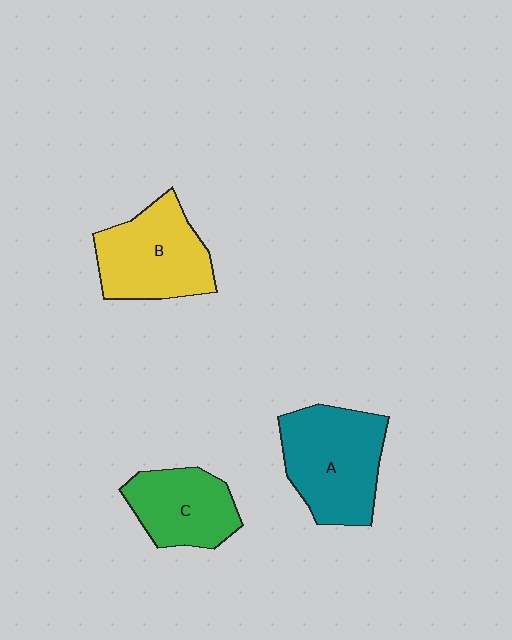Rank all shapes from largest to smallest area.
From largest to smallest: A (teal), B (yellow), C (green).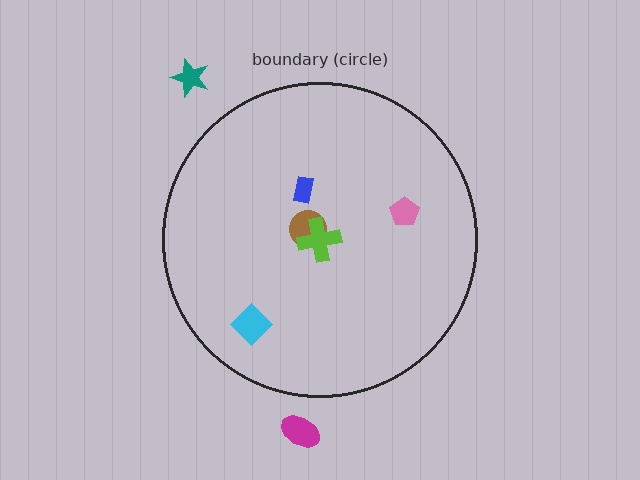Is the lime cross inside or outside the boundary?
Inside.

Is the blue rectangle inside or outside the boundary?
Inside.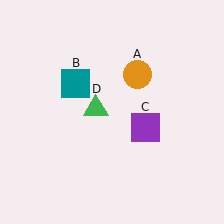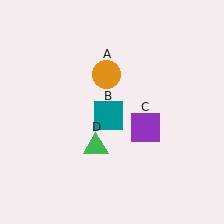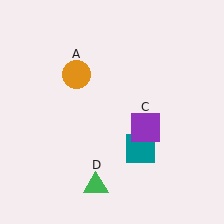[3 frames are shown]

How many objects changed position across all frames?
3 objects changed position: orange circle (object A), teal square (object B), green triangle (object D).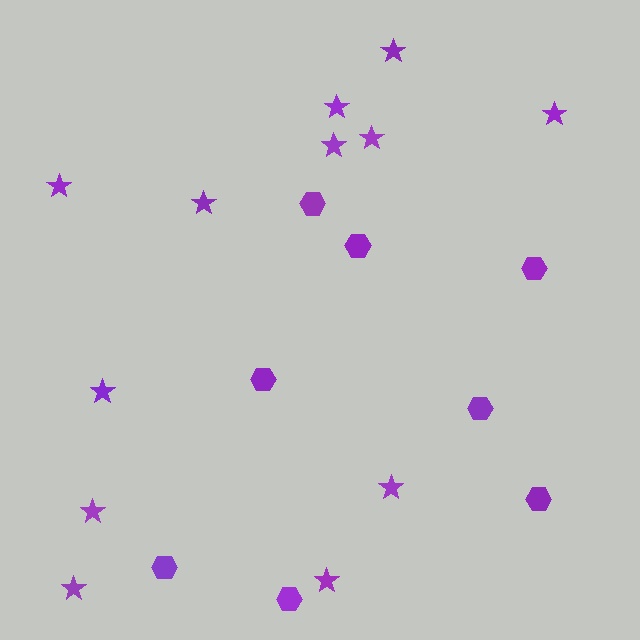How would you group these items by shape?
There are 2 groups: one group of stars (12) and one group of hexagons (8).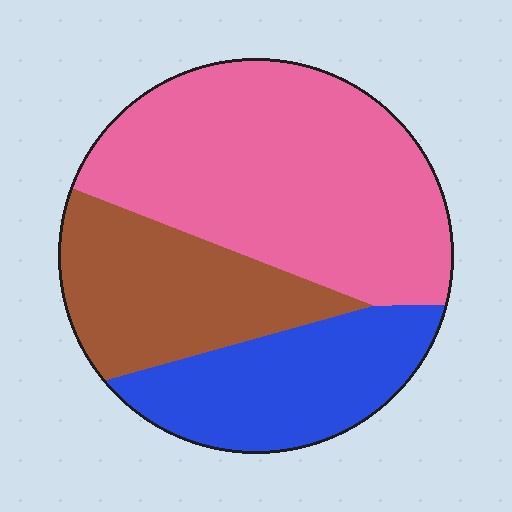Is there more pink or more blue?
Pink.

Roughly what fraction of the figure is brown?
Brown covers 25% of the figure.